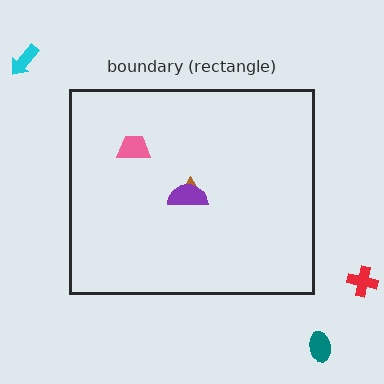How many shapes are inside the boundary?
3 inside, 3 outside.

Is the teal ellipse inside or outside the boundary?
Outside.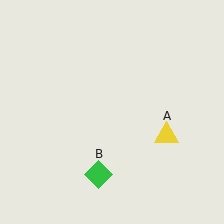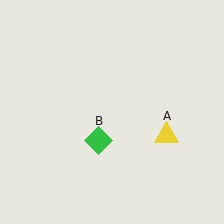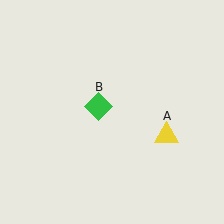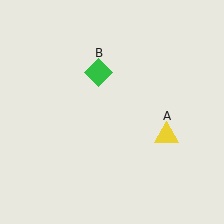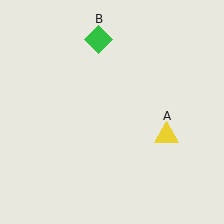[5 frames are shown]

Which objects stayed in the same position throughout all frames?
Yellow triangle (object A) remained stationary.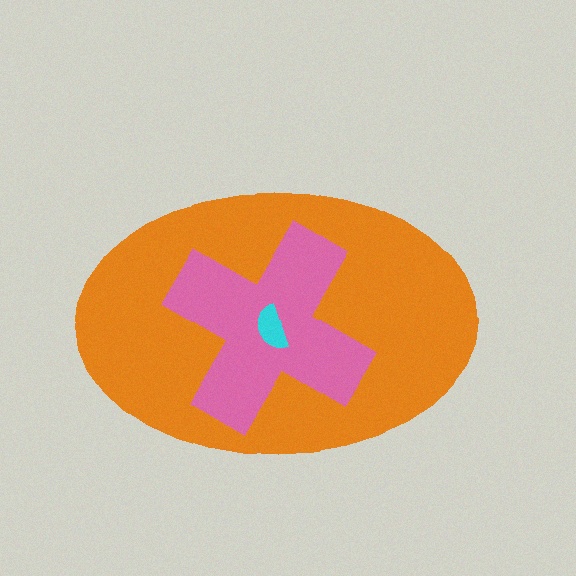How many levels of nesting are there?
3.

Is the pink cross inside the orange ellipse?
Yes.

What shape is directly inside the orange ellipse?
The pink cross.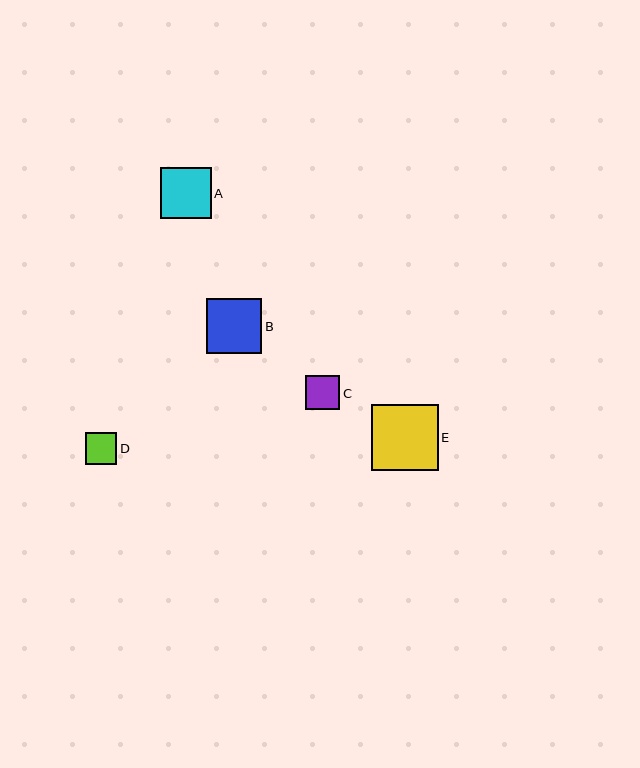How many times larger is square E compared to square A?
Square E is approximately 1.3 times the size of square A.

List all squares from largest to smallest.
From largest to smallest: E, B, A, C, D.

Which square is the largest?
Square E is the largest with a size of approximately 67 pixels.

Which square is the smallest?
Square D is the smallest with a size of approximately 32 pixels.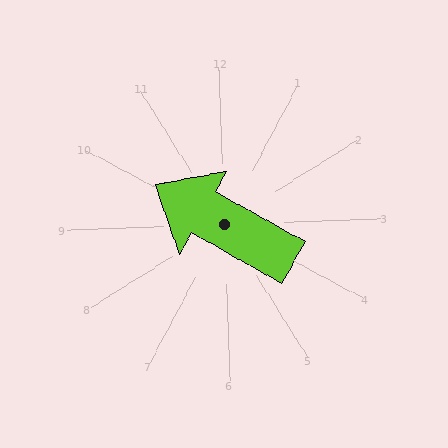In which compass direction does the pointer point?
Northwest.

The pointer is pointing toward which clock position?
Roughly 10 o'clock.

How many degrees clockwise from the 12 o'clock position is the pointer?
Approximately 301 degrees.